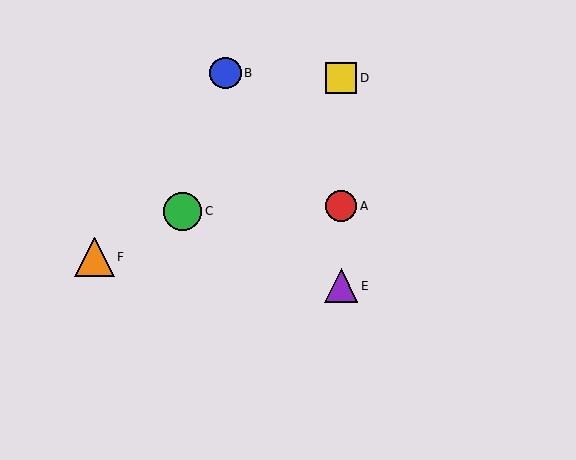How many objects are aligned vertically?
3 objects (A, D, E) are aligned vertically.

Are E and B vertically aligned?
No, E is at x≈341 and B is at x≈225.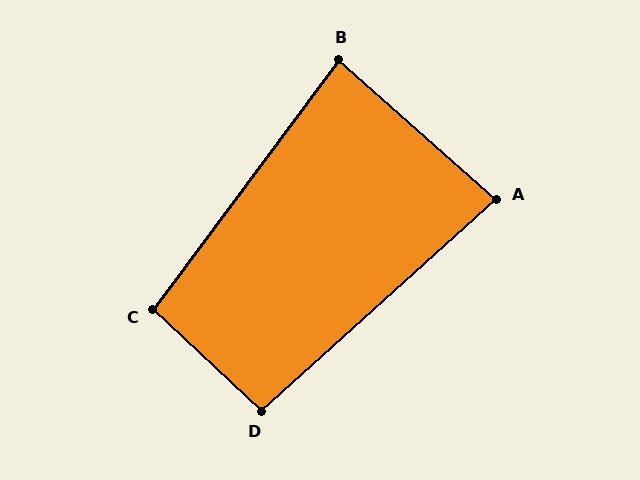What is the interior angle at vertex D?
Approximately 95 degrees (approximately right).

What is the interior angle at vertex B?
Approximately 85 degrees (approximately right).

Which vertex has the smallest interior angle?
A, at approximately 83 degrees.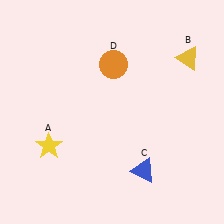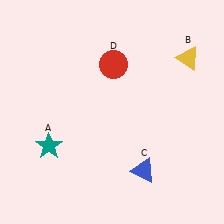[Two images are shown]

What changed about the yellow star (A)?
In Image 1, A is yellow. In Image 2, it changed to teal.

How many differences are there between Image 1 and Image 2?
There are 2 differences between the two images.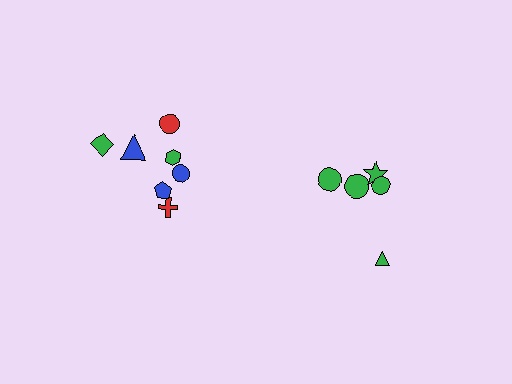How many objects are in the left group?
There are 7 objects.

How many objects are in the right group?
There are 5 objects.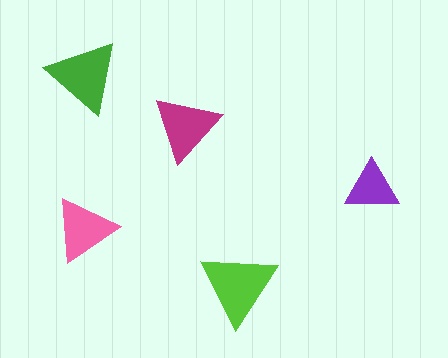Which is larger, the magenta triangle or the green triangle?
The green one.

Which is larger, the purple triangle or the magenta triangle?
The magenta one.